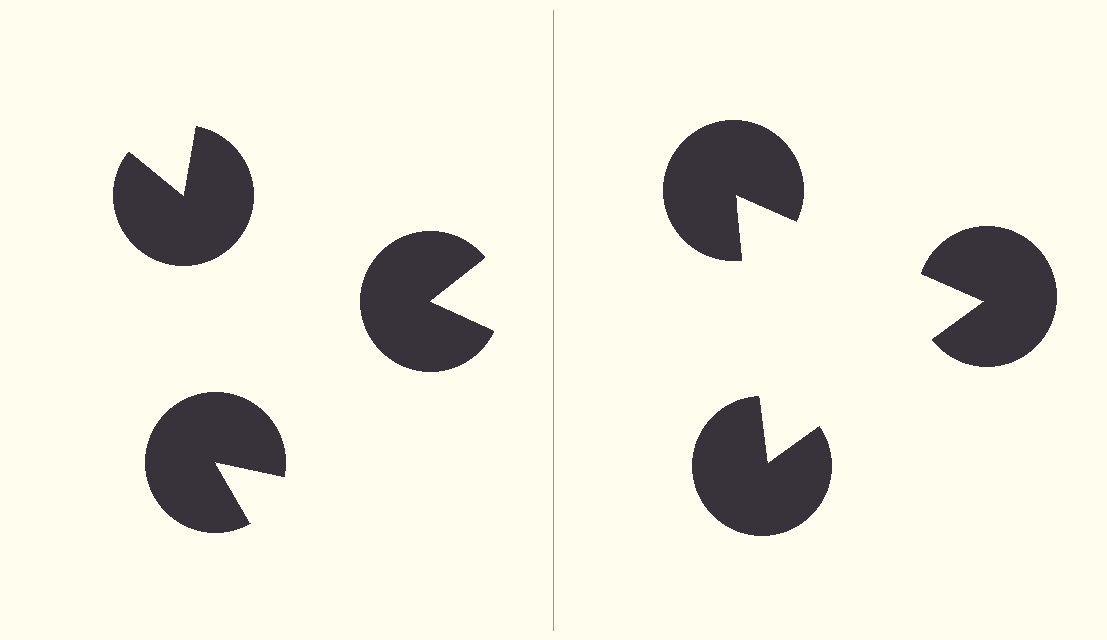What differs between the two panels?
The pac-man discs are positioned identically on both sides; only the wedge orientations differ. On the right they align to a triangle; on the left they are misaligned.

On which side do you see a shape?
An illusory triangle appears on the right side. On the left side the wedge cuts are rotated, so no coherent shape forms.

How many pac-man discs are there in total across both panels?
6 — 3 on each side.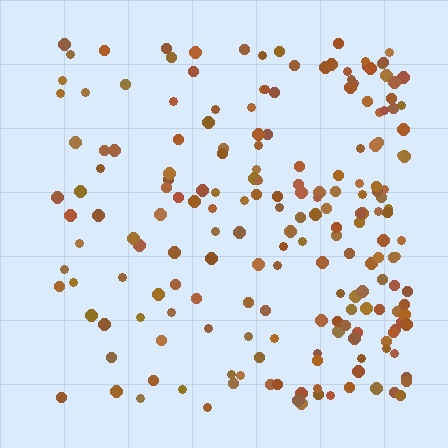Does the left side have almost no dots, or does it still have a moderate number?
Still a moderate number, just noticeably fewer than the right.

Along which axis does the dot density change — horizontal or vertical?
Horizontal.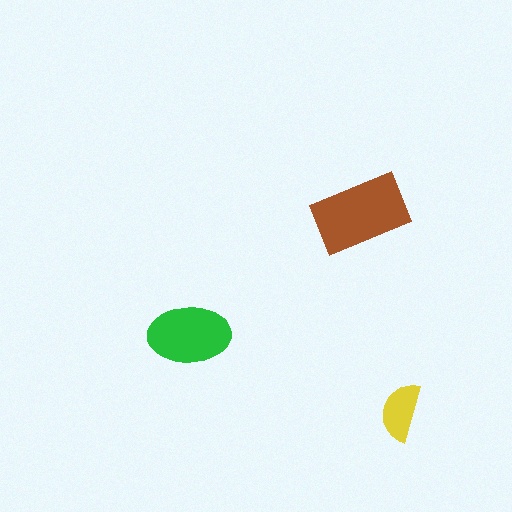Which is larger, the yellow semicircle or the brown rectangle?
The brown rectangle.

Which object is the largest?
The brown rectangle.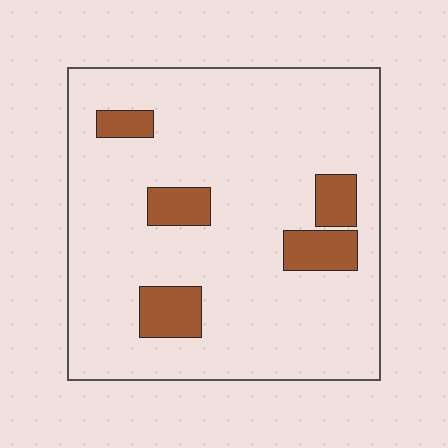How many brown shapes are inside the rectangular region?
5.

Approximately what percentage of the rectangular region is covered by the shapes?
Approximately 15%.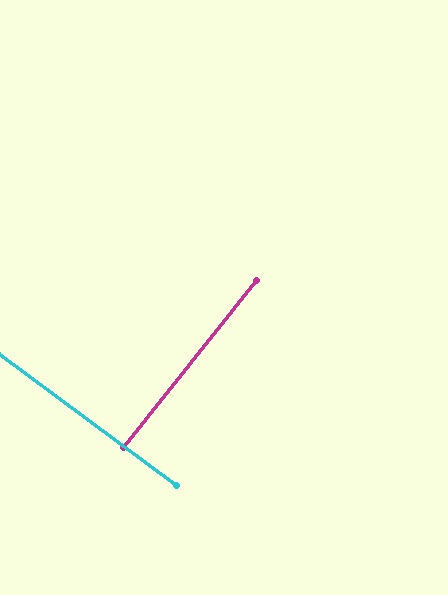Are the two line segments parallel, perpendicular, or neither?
Perpendicular — they meet at approximately 88°.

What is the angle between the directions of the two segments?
Approximately 88 degrees.